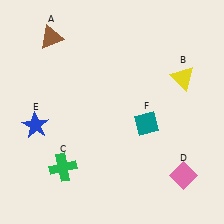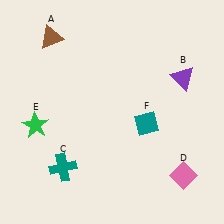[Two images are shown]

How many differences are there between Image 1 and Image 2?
There are 3 differences between the two images.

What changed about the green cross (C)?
In Image 1, C is green. In Image 2, it changed to teal.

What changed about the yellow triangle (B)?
In Image 1, B is yellow. In Image 2, it changed to purple.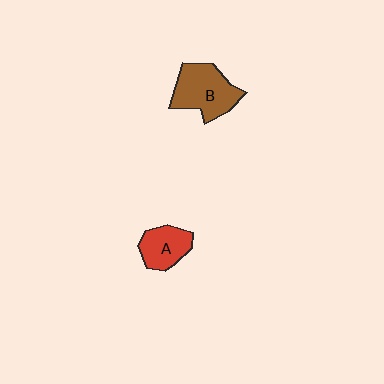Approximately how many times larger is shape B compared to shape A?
Approximately 1.5 times.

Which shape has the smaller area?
Shape A (red).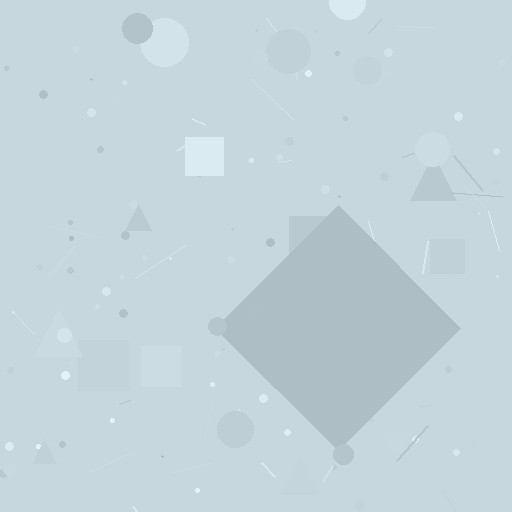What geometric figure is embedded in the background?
A diamond is embedded in the background.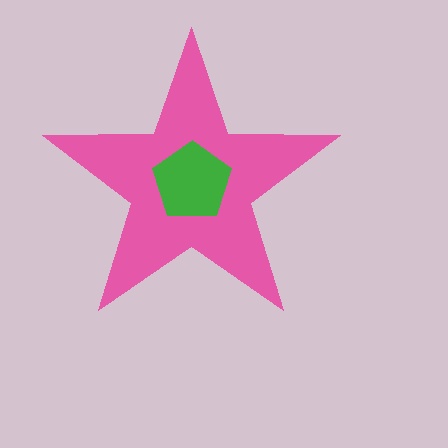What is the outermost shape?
The pink star.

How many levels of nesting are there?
2.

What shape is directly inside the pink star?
The green pentagon.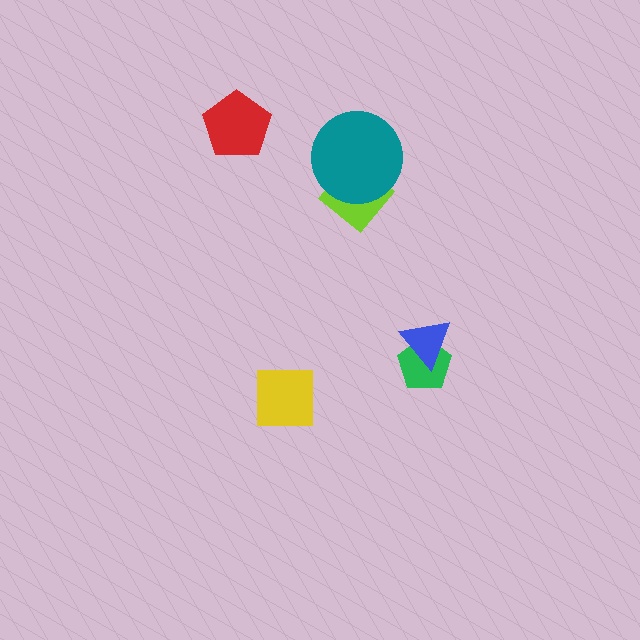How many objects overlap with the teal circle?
1 object overlaps with the teal circle.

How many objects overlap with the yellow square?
0 objects overlap with the yellow square.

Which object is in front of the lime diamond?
The teal circle is in front of the lime diamond.